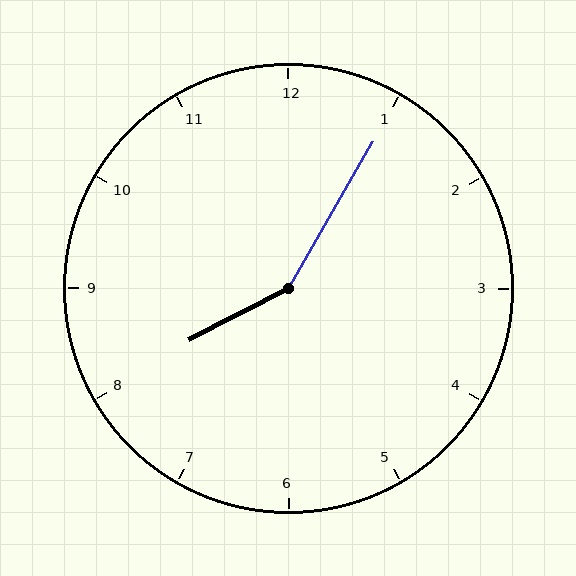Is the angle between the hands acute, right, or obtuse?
It is obtuse.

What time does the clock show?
8:05.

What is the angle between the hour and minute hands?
Approximately 148 degrees.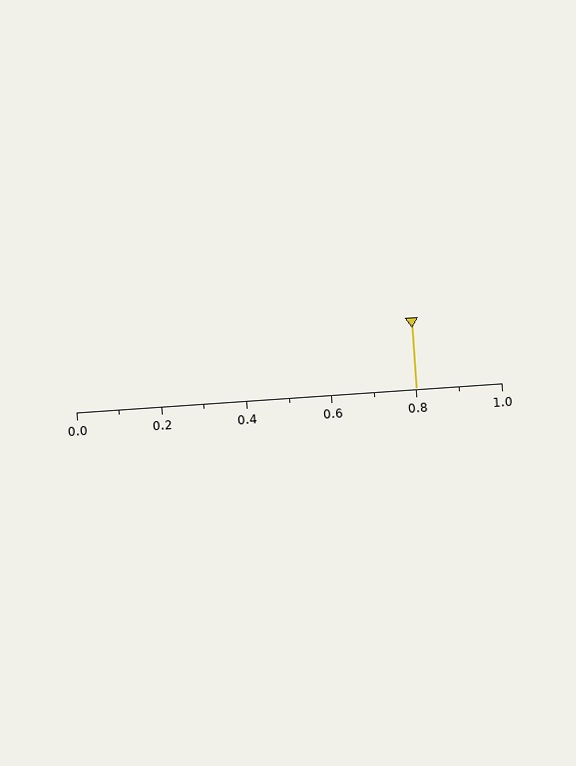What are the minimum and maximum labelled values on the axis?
The axis runs from 0.0 to 1.0.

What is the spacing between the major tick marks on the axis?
The major ticks are spaced 0.2 apart.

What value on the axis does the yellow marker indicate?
The marker indicates approximately 0.8.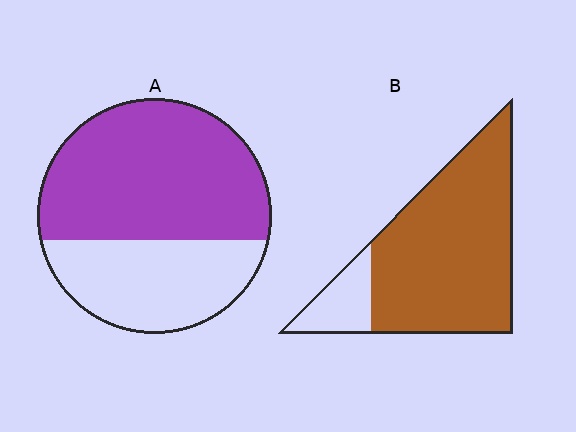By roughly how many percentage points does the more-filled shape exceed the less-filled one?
By roughly 20 percentage points (B over A).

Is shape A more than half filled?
Yes.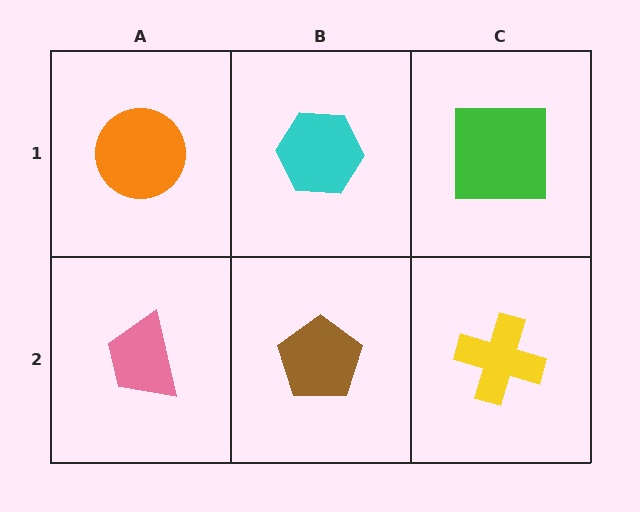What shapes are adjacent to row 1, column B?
A brown pentagon (row 2, column B), an orange circle (row 1, column A), a green square (row 1, column C).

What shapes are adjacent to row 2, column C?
A green square (row 1, column C), a brown pentagon (row 2, column B).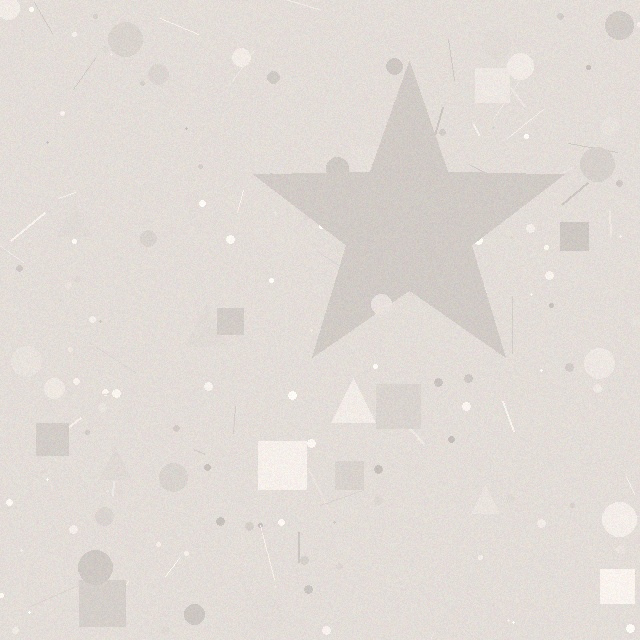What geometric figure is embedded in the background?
A star is embedded in the background.